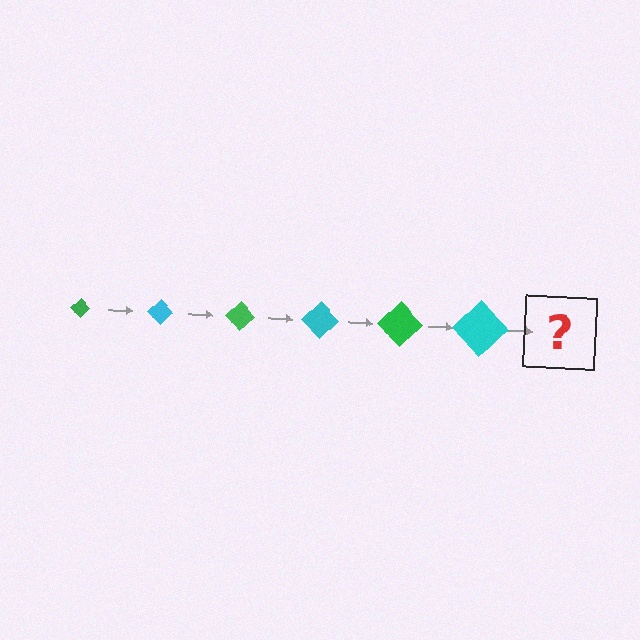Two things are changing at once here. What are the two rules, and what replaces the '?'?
The two rules are that the diamond grows larger each step and the color cycles through green and cyan. The '?' should be a green diamond, larger than the previous one.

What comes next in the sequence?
The next element should be a green diamond, larger than the previous one.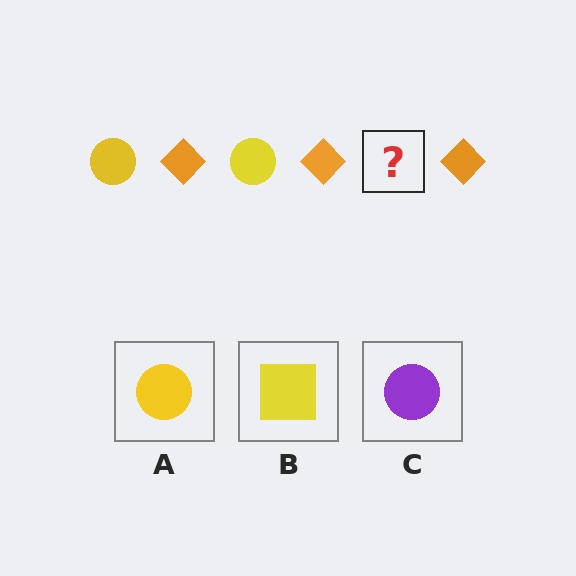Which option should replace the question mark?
Option A.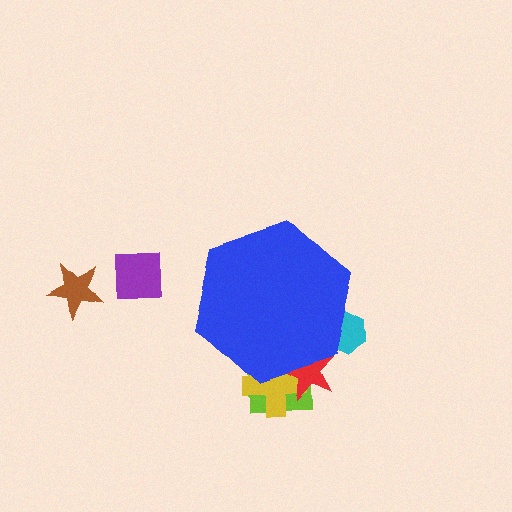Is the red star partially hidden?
Yes, the red star is partially hidden behind the blue hexagon.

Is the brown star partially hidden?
No, the brown star is fully visible.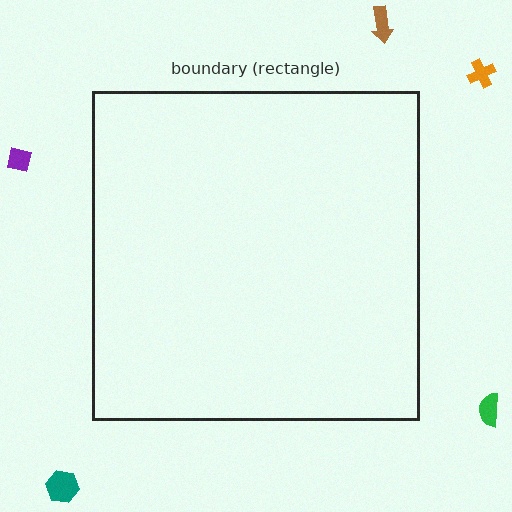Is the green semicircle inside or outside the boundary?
Outside.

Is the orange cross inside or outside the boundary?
Outside.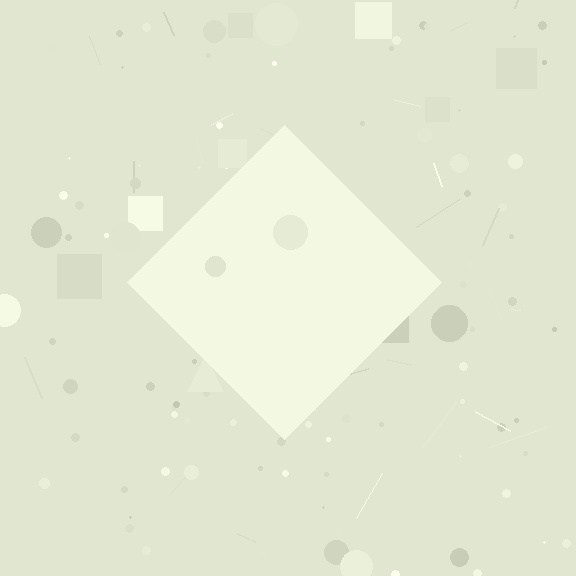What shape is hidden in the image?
A diamond is hidden in the image.